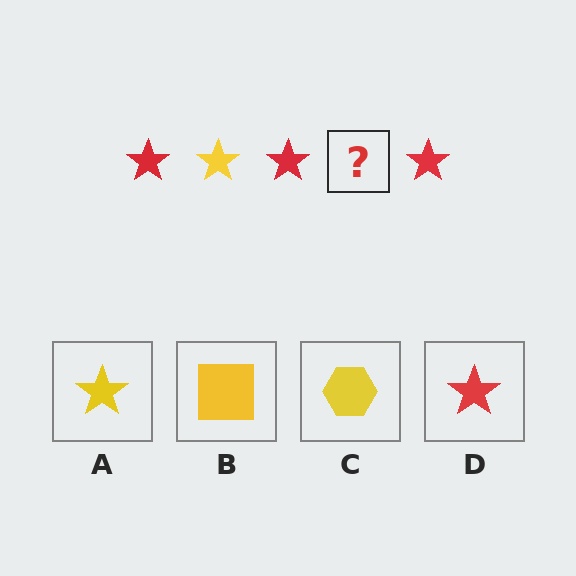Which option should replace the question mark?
Option A.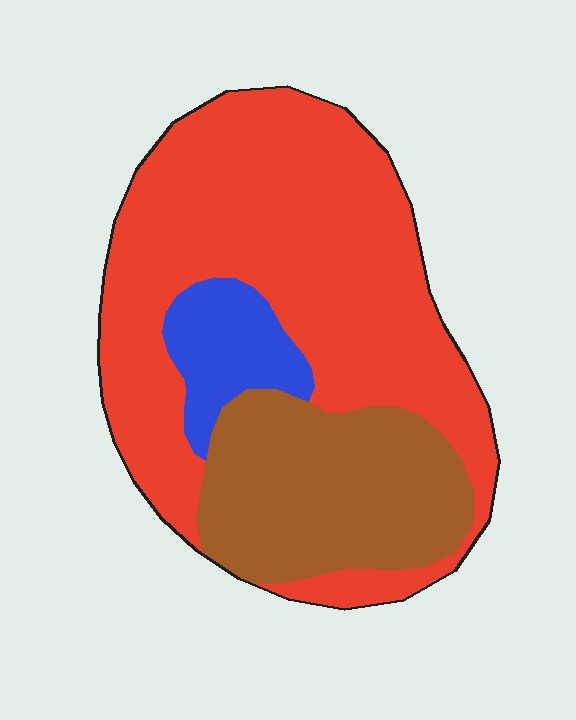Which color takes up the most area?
Red, at roughly 65%.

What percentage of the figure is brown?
Brown covers around 30% of the figure.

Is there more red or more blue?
Red.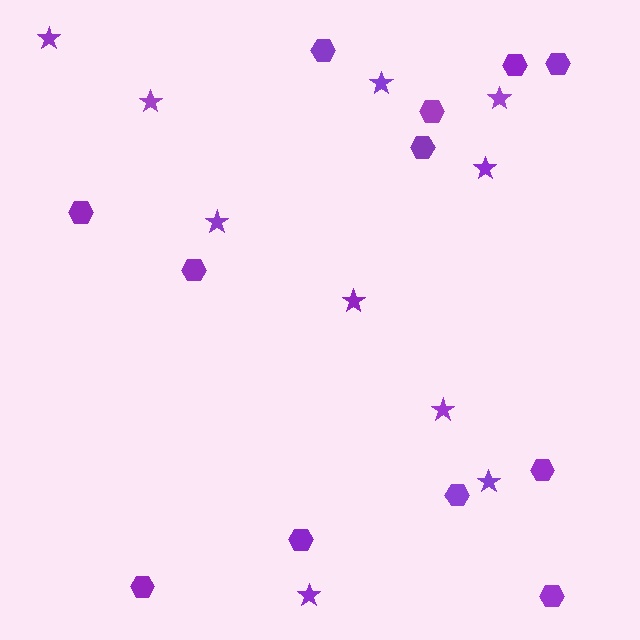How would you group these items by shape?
There are 2 groups: one group of stars (10) and one group of hexagons (12).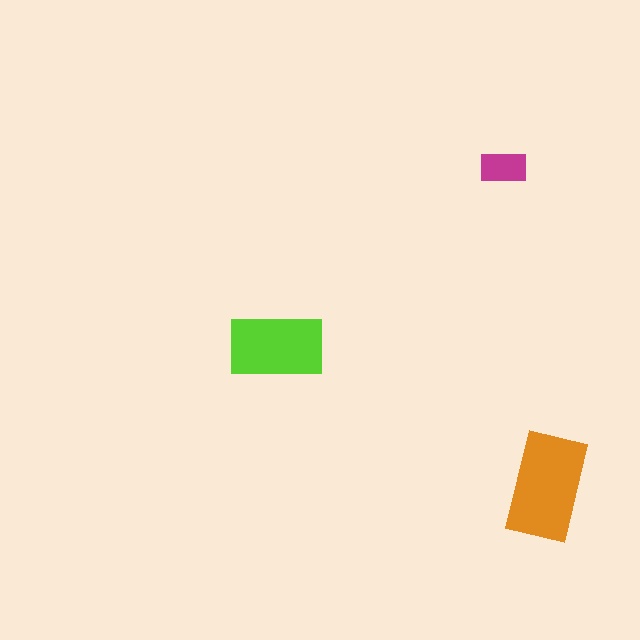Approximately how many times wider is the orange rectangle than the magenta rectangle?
About 2.5 times wider.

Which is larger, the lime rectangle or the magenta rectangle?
The lime one.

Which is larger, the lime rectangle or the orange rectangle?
The orange one.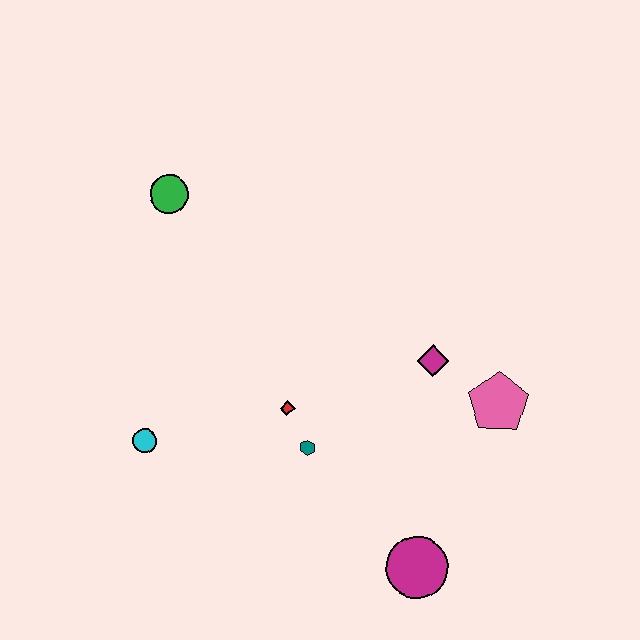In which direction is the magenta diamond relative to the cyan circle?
The magenta diamond is to the right of the cyan circle.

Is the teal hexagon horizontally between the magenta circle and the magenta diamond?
No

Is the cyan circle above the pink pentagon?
No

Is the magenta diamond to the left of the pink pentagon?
Yes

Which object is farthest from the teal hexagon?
The green circle is farthest from the teal hexagon.